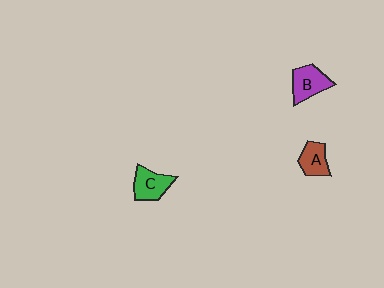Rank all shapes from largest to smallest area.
From largest to smallest: B (purple), C (green), A (brown).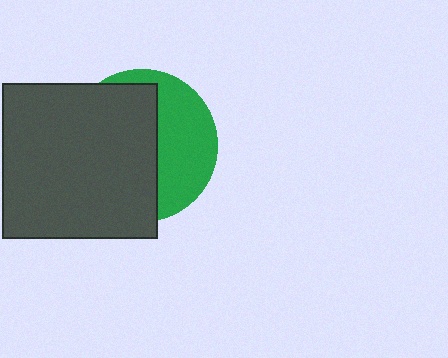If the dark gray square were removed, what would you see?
You would see the complete green circle.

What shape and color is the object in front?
The object in front is a dark gray square.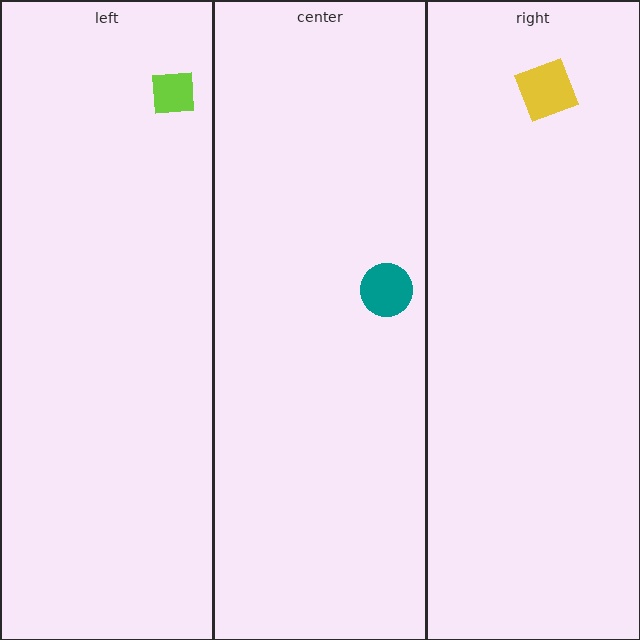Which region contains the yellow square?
The right region.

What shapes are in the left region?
The lime square.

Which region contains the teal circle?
The center region.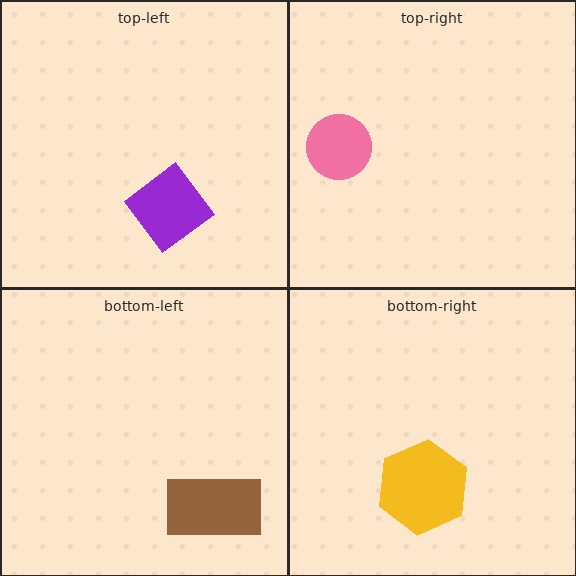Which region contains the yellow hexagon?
The bottom-right region.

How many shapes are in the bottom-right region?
1.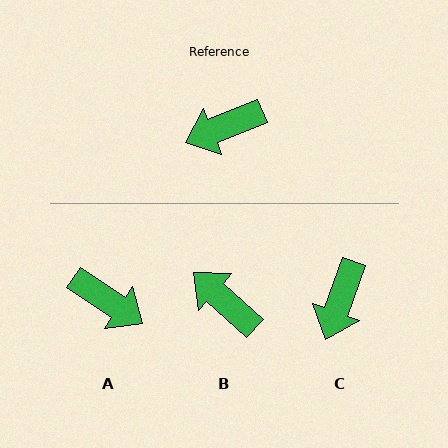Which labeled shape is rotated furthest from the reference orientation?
A, about 124 degrees away.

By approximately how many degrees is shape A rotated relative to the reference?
Approximately 124 degrees counter-clockwise.